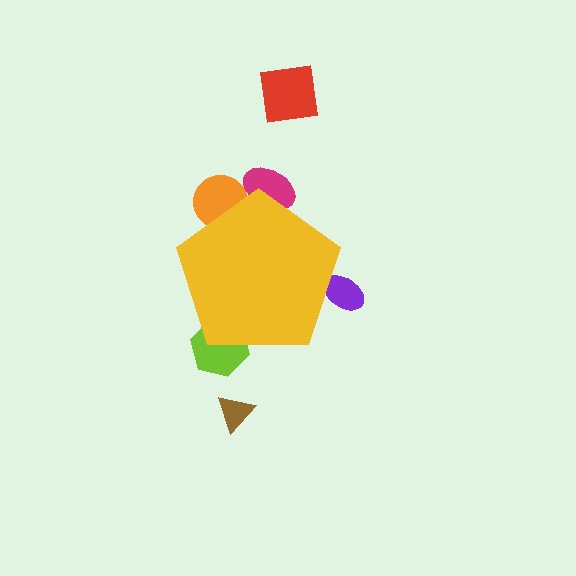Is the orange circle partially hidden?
Yes, the orange circle is partially hidden behind the yellow pentagon.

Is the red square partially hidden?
No, the red square is fully visible.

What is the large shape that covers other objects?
A yellow pentagon.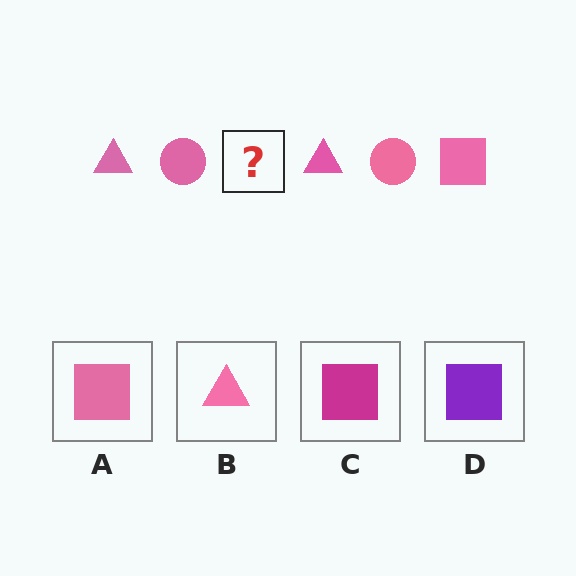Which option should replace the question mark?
Option A.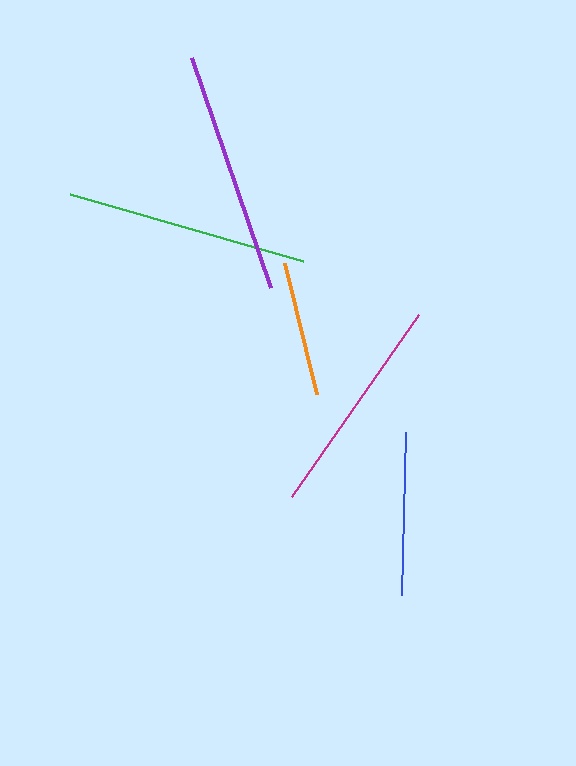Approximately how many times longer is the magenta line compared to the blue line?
The magenta line is approximately 1.4 times the length of the blue line.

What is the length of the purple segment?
The purple segment is approximately 243 pixels long.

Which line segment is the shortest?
The orange line is the shortest at approximately 135 pixels.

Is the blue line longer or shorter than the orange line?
The blue line is longer than the orange line.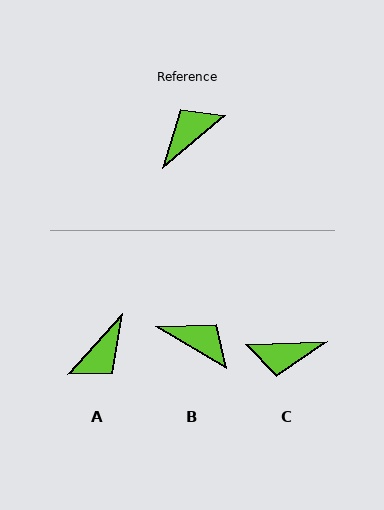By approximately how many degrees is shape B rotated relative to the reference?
Approximately 71 degrees clockwise.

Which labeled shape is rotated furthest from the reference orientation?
A, about 172 degrees away.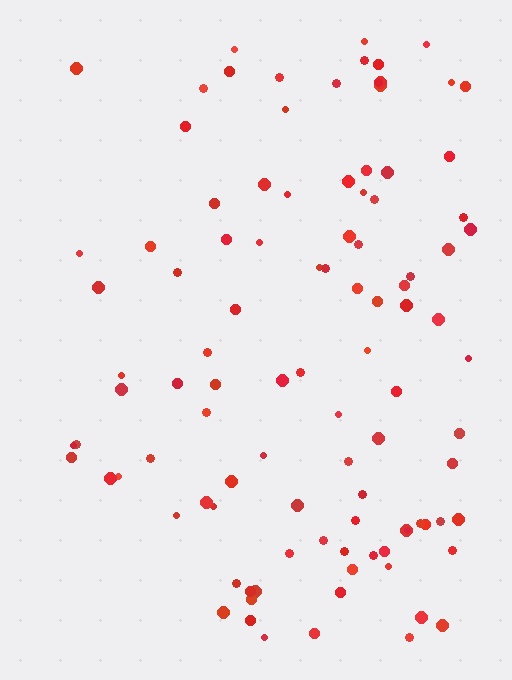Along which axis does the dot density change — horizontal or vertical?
Horizontal.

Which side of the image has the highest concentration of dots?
The right.